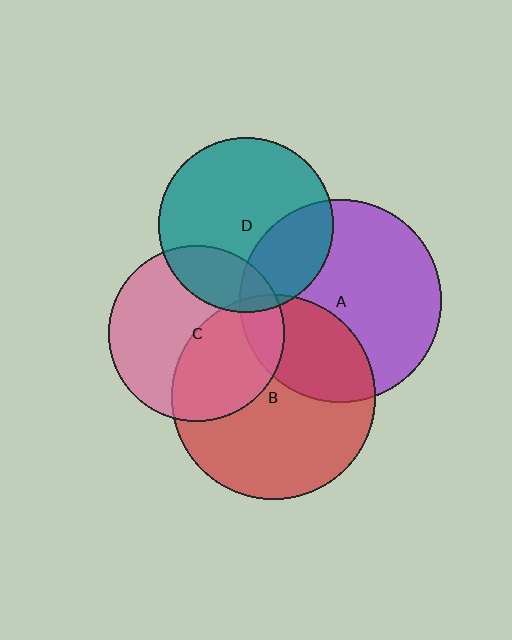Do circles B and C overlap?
Yes.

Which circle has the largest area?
Circle B (red).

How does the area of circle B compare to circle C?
Approximately 1.4 times.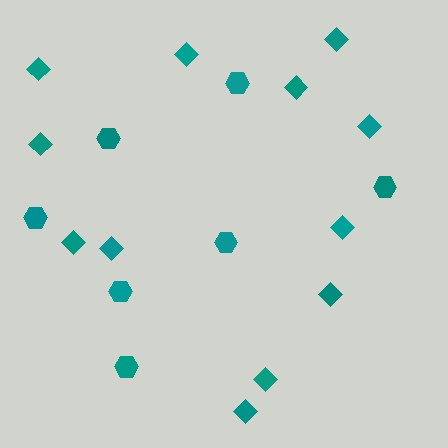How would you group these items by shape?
There are 2 groups: one group of diamonds (12) and one group of hexagons (7).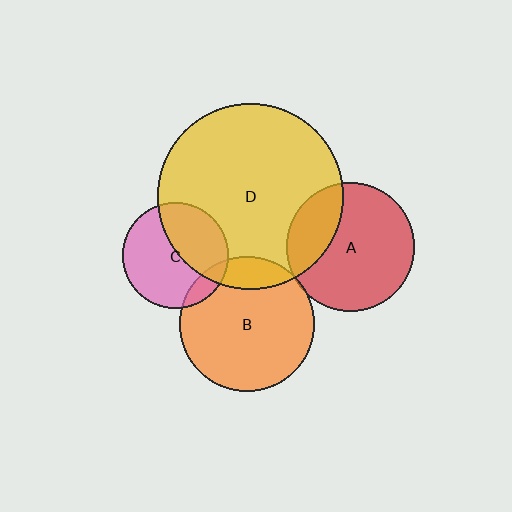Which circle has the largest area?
Circle D (yellow).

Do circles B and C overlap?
Yes.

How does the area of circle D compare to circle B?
Approximately 1.9 times.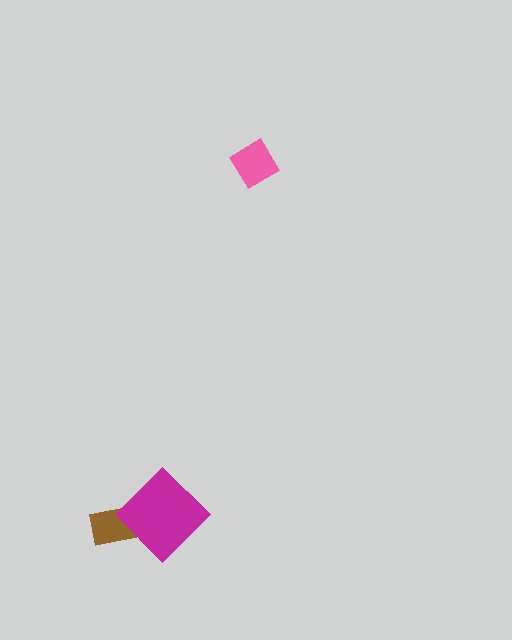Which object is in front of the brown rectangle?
The magenta diamond is in front of the brown rectangle.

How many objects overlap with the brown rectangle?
1 object overlaps with the brown rectangle.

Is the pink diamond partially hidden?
No, no other shape covers it.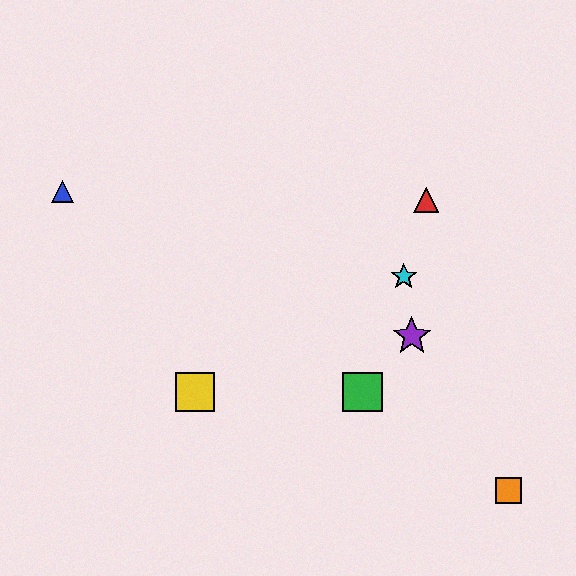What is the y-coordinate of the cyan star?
The cyan star is at y≈277.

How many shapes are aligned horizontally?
2 shapes (the green square, the yellow square) are aligned horizontally.